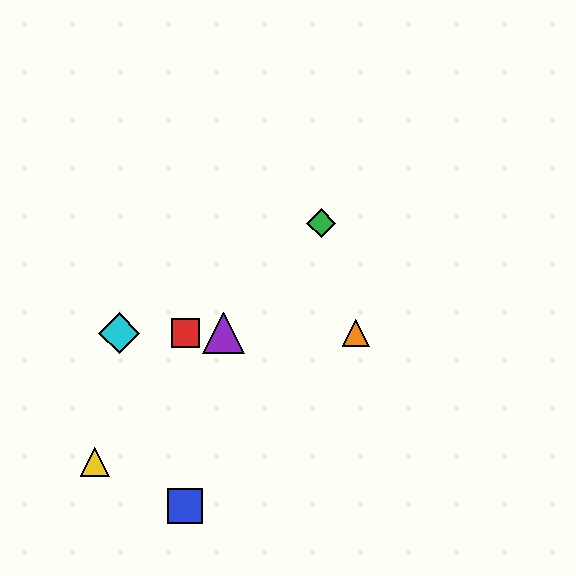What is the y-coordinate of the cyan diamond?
The cyan diamond is at y≈333.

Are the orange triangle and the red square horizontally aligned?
Yes, both are at y≈333.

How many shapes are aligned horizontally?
4 shapes (the red square, the purple triangle, the orange triangle, the cyan diamond) are aligned horizontally.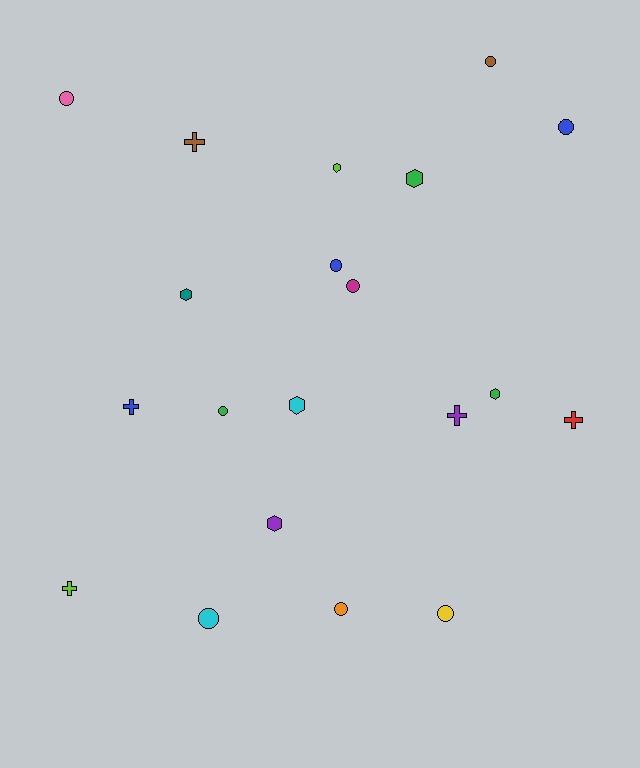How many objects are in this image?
There are 20 objects.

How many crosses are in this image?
There are 5 crosses.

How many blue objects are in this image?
There are 3 blue objects.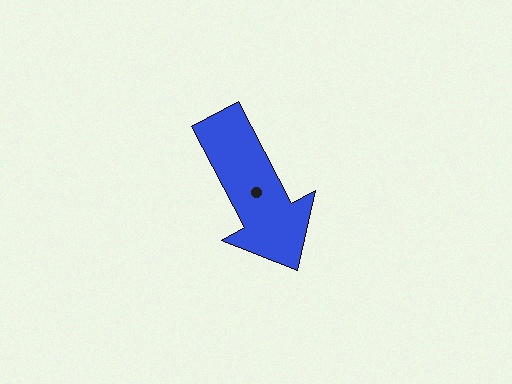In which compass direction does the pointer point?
Southeast.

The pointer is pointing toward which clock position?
Roughly 5 o'clock.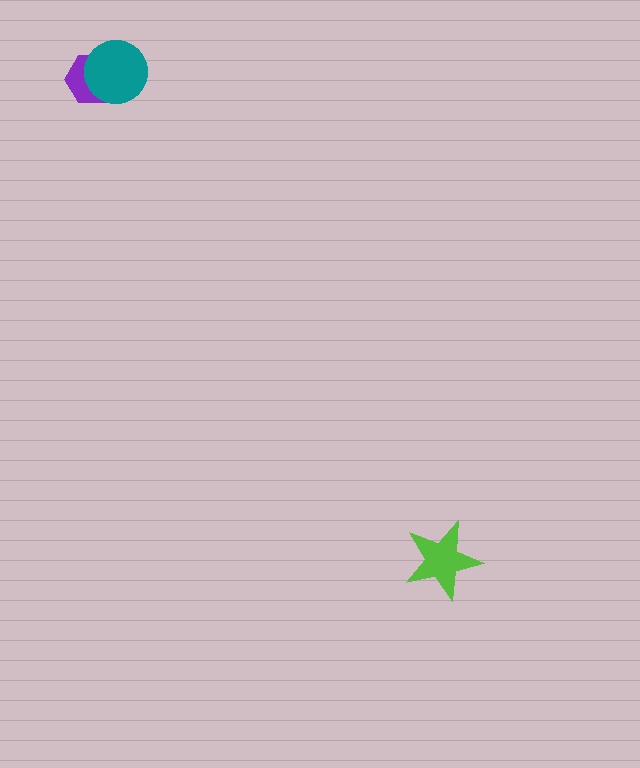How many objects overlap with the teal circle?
1 object overlaps with the teal circle.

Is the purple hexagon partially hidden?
Yes, it is partially covered by another shape.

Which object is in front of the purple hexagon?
The teal circle is in front of the purple hexagon.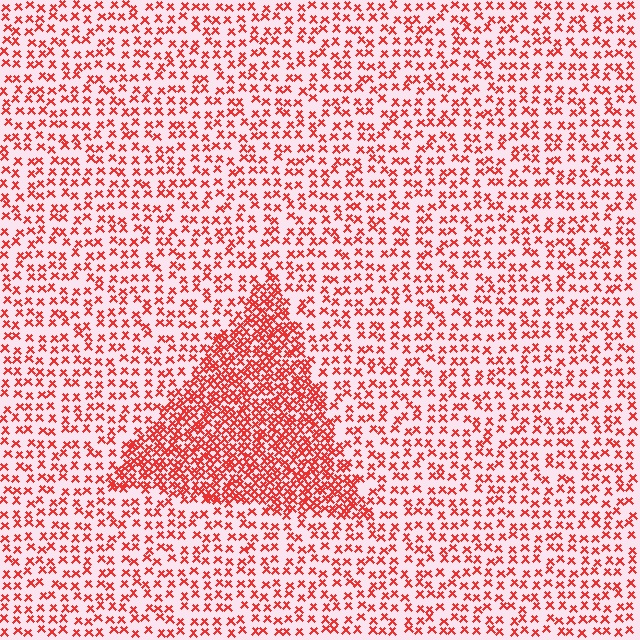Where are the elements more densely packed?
The elements are more densely packed inside the triangle boundary.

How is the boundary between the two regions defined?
The boundary is defined by a change in element density (approximately 2.4x ratio). All elements are the same color, size, and shape.